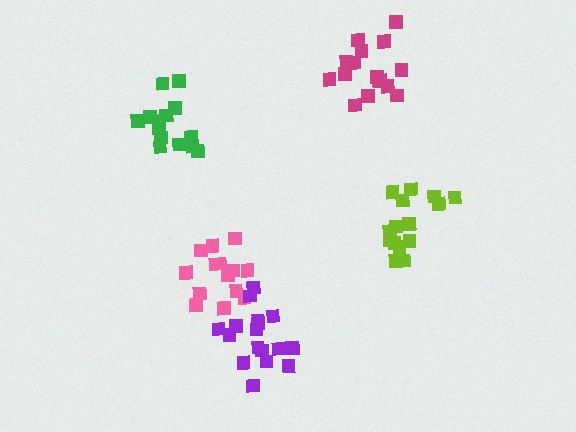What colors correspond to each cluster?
The clusters are colored: green, lime, pink, purple, magenta.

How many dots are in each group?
Group 1: 14 dots, Group 2: 15 dots, Group 3: 14 dots, Group 4: 17 dots, Group 5: 16 dots (76 total).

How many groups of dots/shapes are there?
There are 5 groups.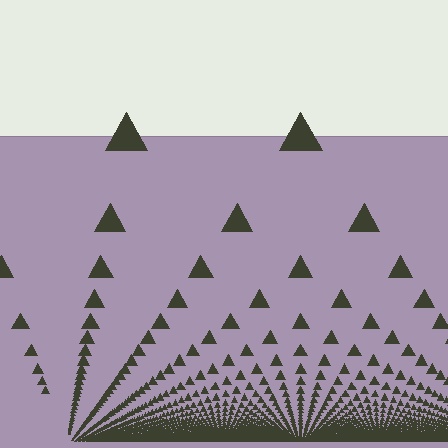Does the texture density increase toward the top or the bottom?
Density increases toward the bottom.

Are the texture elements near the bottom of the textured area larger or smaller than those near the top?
Smaller. The gradient is inverted — elements near the bottom are smaller and denser.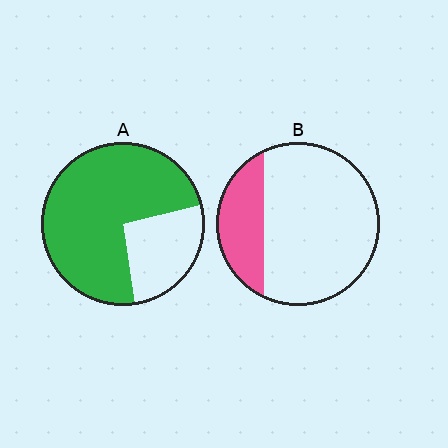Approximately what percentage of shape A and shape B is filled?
A is approximately 75% and B is approximately 25%.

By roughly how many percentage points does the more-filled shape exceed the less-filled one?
By roughly 50 percentage points (A over B).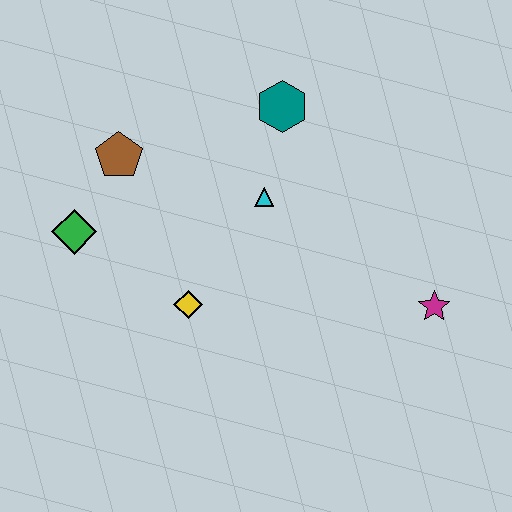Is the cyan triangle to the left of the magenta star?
Yes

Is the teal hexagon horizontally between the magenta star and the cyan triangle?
Yes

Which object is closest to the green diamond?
The brown pentagon is closest to the green diamond.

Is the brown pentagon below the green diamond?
No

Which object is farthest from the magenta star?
The green diamond is farthest from the magenta star.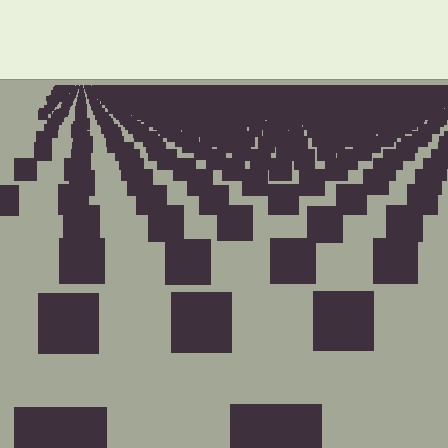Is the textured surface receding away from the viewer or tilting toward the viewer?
The surface is receding away from the viewer. Texture elements get smaller and denser toward the top.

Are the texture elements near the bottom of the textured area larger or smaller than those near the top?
Larger. Near the bottom, elements are closer to the viewer and appear at a bigger on-screen size.